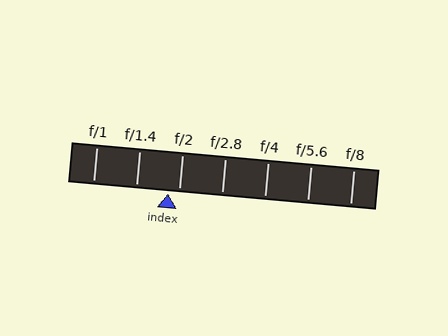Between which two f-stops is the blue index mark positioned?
The index mark is between f/1.4 and f/2.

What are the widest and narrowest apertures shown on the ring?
The widest aperture shown is f/1 and the narrowest is f/8.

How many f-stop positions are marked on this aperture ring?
There are 7 f-stop positions marked.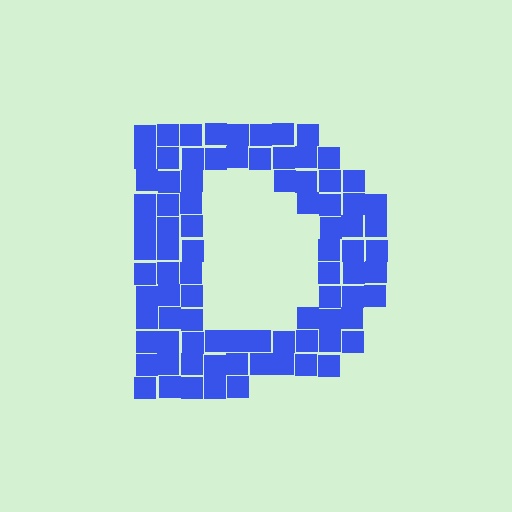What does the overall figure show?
The overall figure shows the letter D.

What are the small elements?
The small elements are squares.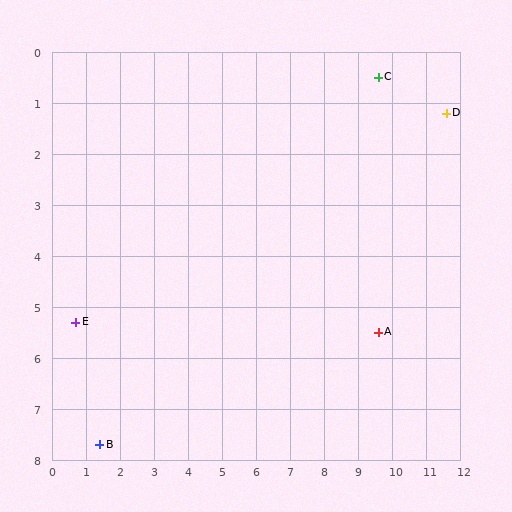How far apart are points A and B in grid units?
Points A and B are about 8.5 grid units apart.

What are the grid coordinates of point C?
Point C is at approximately (9.6, 0.5).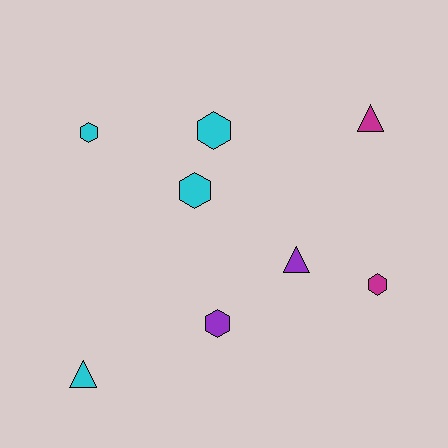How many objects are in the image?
There are 8 objects.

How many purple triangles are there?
There is 1 purple triangle.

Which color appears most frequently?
Cyan, with 4 objects.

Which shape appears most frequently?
Hexagon, with 5 objects.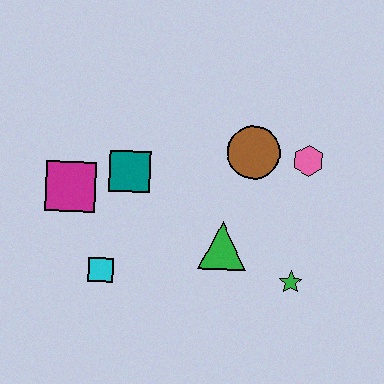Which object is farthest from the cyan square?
The pink hexagon is farthest from the cyan square.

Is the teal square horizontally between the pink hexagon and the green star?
No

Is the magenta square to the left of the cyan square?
Yes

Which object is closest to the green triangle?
The green star is closest to the green triangle.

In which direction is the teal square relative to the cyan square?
The teal square is above the cyan square.